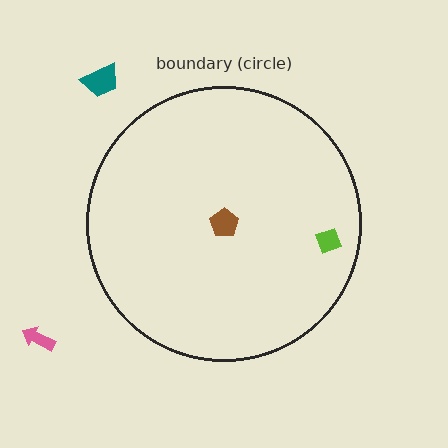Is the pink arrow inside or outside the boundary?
Outside.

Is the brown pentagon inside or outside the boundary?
Inside.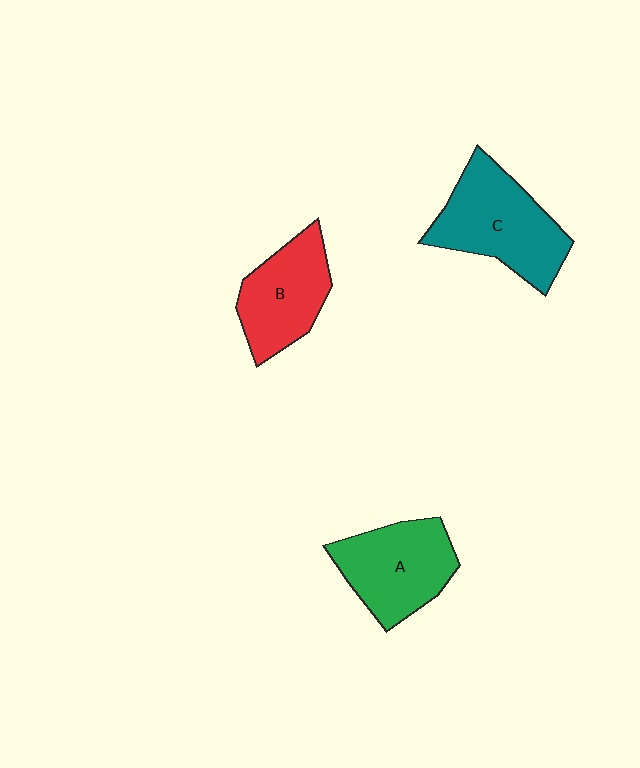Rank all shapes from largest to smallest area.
From largest to smallest: C (teal), A (green), B (red).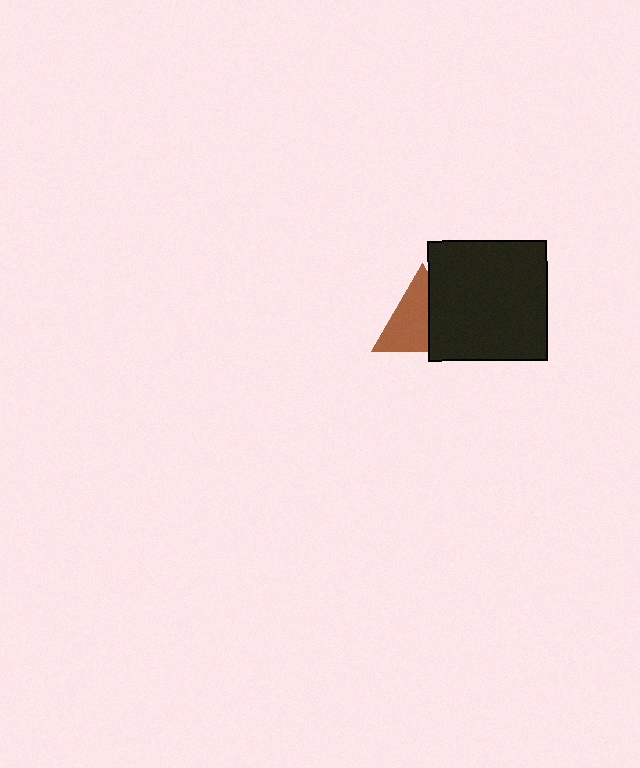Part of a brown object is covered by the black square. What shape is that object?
It is a triangle.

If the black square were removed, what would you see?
You would see the complete brown triangle.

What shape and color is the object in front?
The object in front is a black square.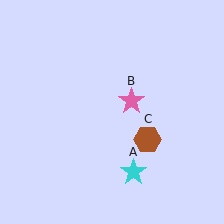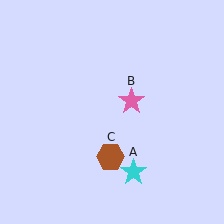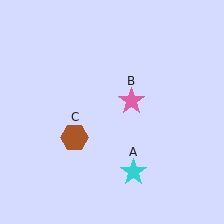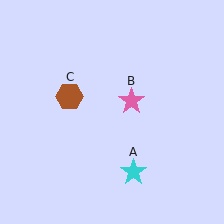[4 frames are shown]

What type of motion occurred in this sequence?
The brown hexagon (object C) rotated clockwise around the center of the scene.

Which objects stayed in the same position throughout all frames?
Cyan star (object A) and pink star (object B) remained stationary.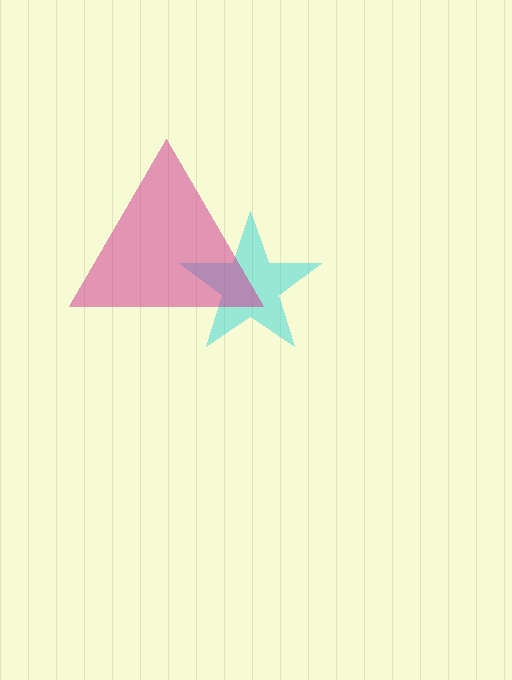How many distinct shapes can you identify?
There are 2 distinct shapes: a cyan star, a magenta triangle.